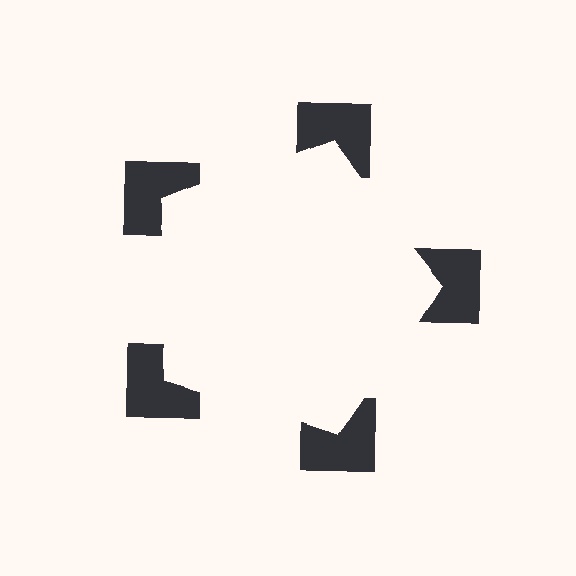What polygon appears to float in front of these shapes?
An illusory pentagon — its edges are inferred from the aligned wedge cuts in the notched squares, not physically drawn.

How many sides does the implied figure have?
5 sides.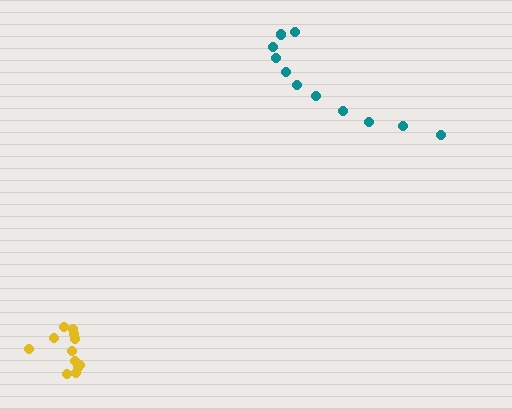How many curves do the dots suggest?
There are 2 distinct paths.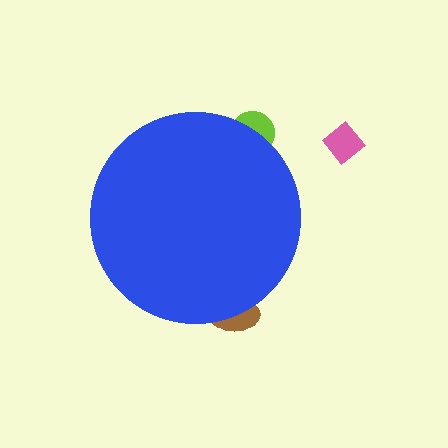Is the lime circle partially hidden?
Yes, the lime circle is partially hidden behind the blue circle.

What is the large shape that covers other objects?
A blue circle.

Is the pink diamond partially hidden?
No, the pink diamond is fully visible.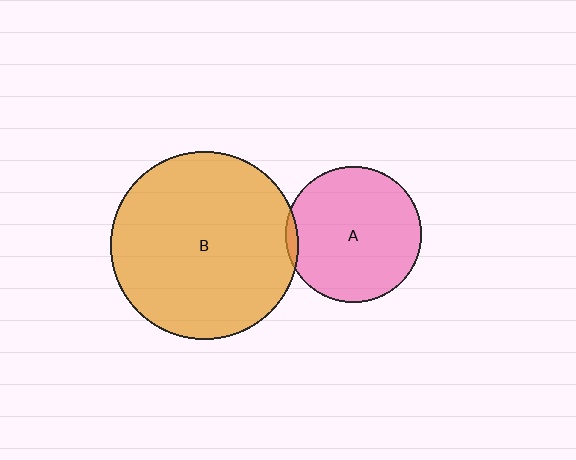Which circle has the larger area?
Circle B (orange).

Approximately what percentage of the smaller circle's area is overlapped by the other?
Approximately 5%.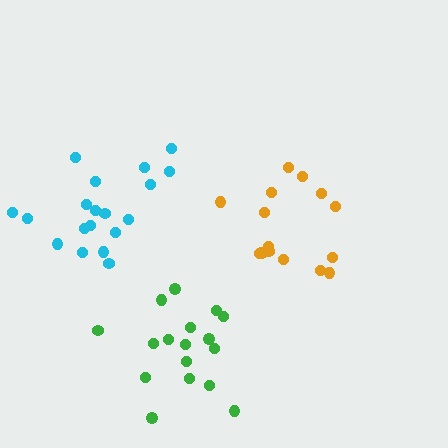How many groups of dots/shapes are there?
There are 3 groups.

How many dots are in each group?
Group 1: 16 dots, Group 2: 17 dots, Group 3: 19 dots (52 total).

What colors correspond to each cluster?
The clusters are colored: orange, green, cyan.